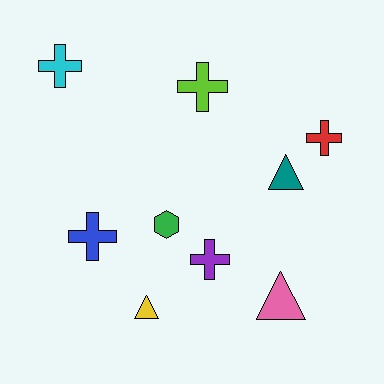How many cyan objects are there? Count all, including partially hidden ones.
There is 1 cyan object.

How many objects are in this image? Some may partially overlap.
There are 9 objects.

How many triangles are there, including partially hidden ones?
There are 3 triangles.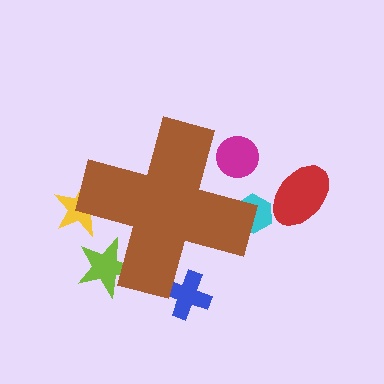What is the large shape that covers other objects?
A brown cross.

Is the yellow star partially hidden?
Yes, the yellow star is partially hidden behind the brown cross.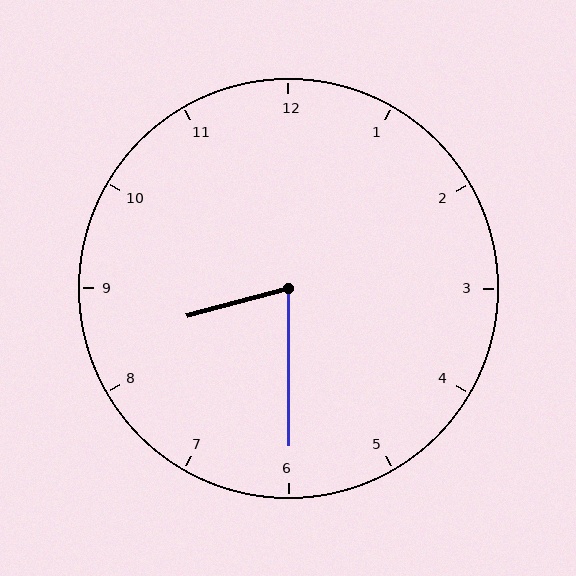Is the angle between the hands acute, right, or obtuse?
It is acute.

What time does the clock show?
8:30.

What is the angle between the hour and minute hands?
Approximately 75 degrees.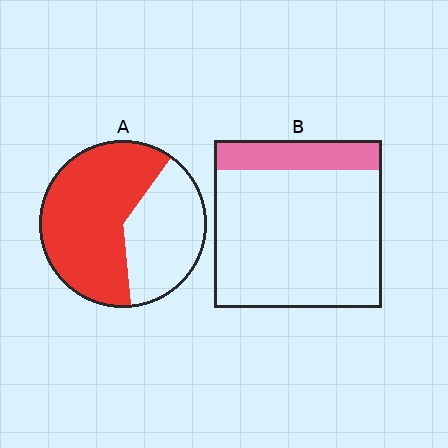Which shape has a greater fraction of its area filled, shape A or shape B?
Shape A.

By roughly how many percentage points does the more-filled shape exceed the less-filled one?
By roughly 45 percentage points (A over B).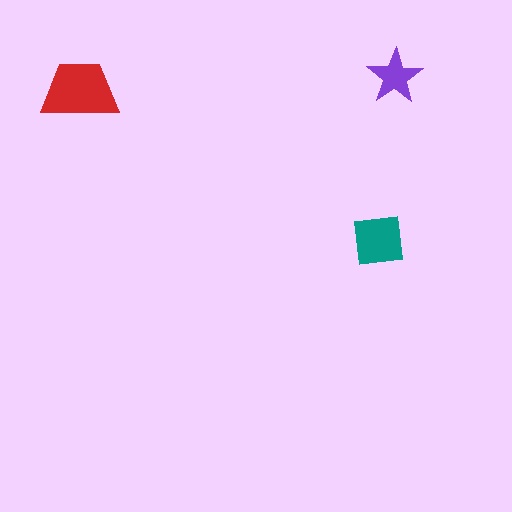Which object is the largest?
The red trapezoid.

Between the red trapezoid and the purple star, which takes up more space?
The red trapezoid.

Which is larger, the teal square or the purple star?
The teal square.